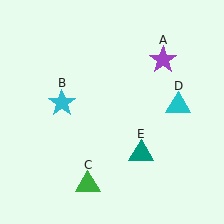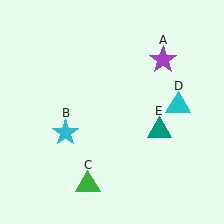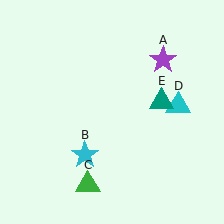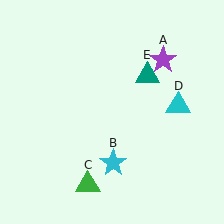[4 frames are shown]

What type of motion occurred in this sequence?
The cyan star (object B), teal triangle (object E) rotated counterclockwise around the center of the scene.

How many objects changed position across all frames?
2 objects changed position: cyan star (object B), teal triangle (object E).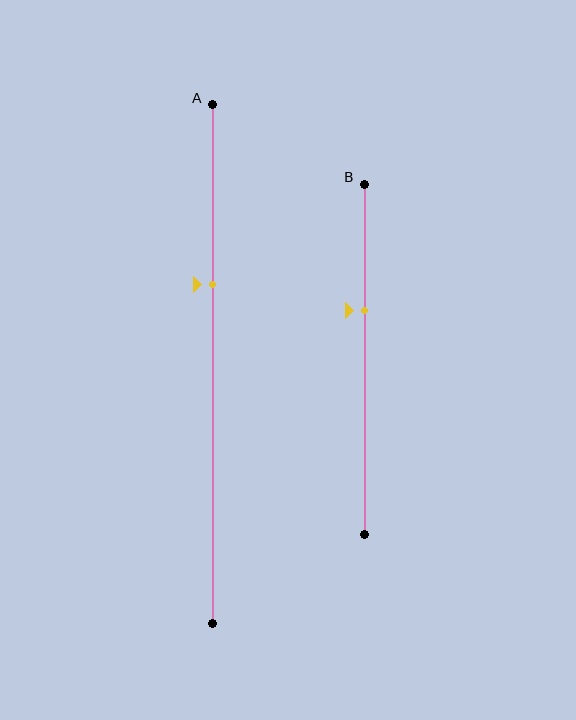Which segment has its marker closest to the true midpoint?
Segment B has its marker closest to the true midpoint.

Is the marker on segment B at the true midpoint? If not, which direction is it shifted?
No, the marker on segment B is shifted upward by about 14% of the segment length.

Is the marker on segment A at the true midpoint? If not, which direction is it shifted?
No, the marker on segment A is shifted upward by about 15% of the segment length.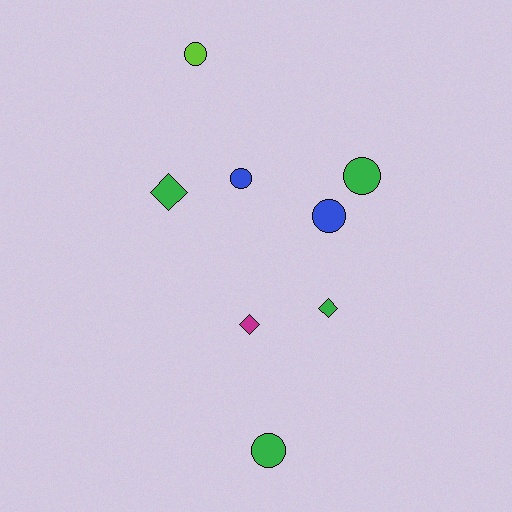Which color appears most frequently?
Green, with 4 objects.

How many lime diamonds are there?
There are no lime diamonds.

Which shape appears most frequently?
Circle, with 5 objects.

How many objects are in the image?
There are 8 objects.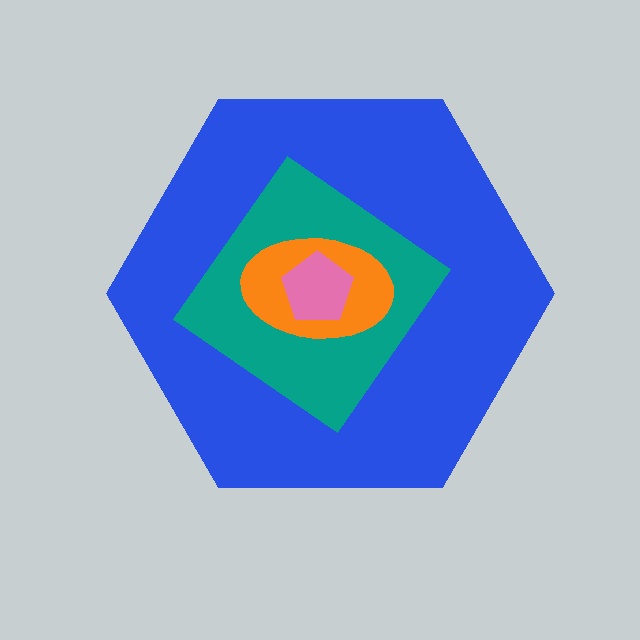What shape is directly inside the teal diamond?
The orange ellipse.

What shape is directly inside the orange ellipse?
The pink pentagon.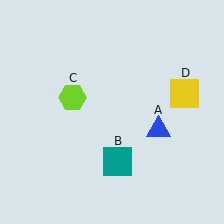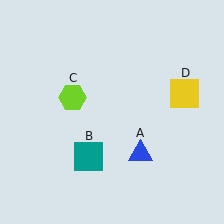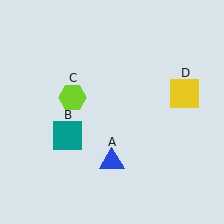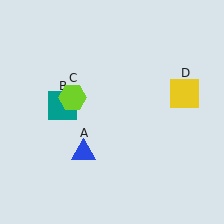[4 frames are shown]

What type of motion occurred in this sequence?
The blue triangle (object A), teal square (object B) rotated clockwise around the center of the scene.